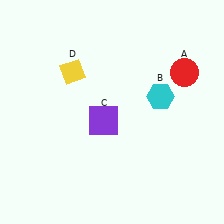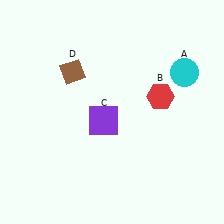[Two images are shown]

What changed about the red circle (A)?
In Image 1, A is red. In Image 2, it changed to cyan.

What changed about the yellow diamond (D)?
In Image 1, D is yellow. In Image 2, it changed to brown.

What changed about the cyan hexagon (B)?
In Image 1, B is cyan. In Image 2, it changed to red.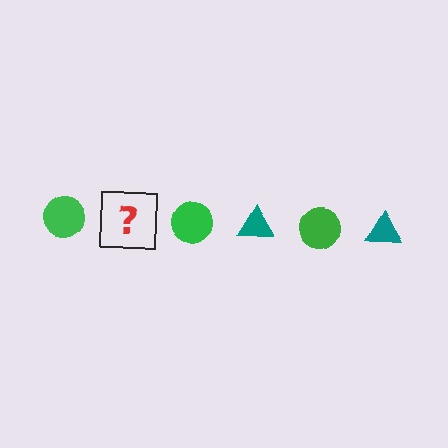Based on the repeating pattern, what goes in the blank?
The blank should be a teal triangle.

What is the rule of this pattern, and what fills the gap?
The rule is that the pattern alternates between green circle and teal triangle. The gap should be filled with a teal triangle.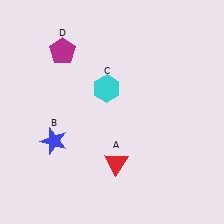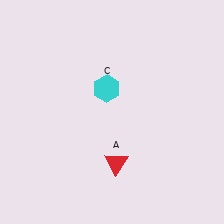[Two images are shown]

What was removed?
The blue star (B), the magenta pentagon (D) were removed in Image 2.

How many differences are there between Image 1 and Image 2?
There are 2 differences between the two images.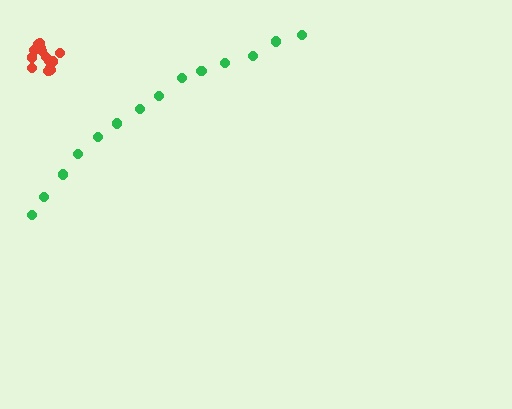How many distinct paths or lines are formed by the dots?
There are 2 distinct paths.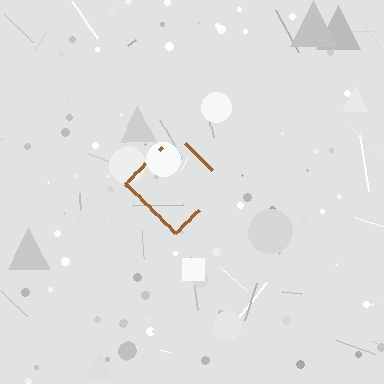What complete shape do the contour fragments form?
The contour fragments form a diamond.